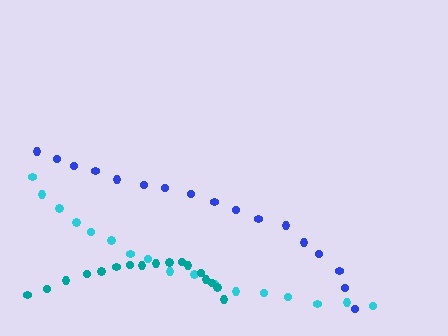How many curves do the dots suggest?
There are 3 distinct paths.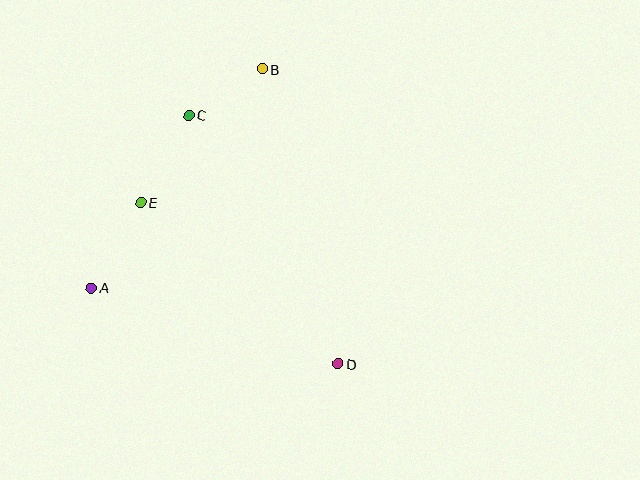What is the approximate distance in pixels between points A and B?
The distance between A and B is approximately 278 pixels.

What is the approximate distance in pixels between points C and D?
The distance between C and D is approximately 290 pixels.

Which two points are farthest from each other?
Points B and D are farthest from each other.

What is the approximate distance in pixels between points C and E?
The distance between C and E is approximately 100 pixels.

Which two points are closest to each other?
Points B and C are closest to each other.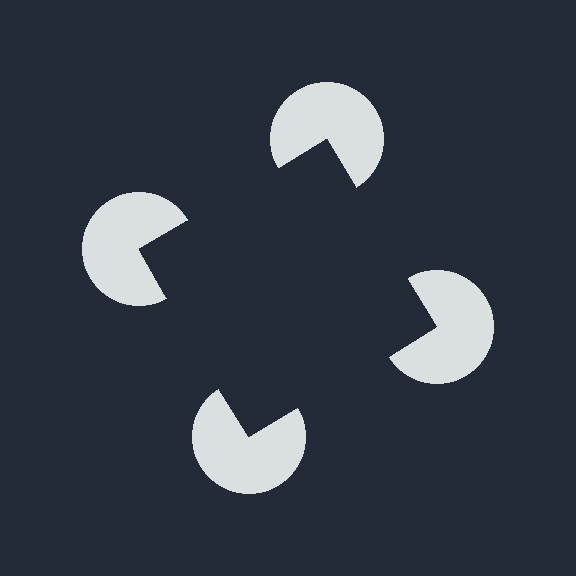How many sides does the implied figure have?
4 sides.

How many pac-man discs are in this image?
There are 4 — one at each vertex of the illusory square.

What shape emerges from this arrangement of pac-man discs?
An illusory square — its edges are inferred from the aligned wedge cuts in the pac-man discs, not physically drawn.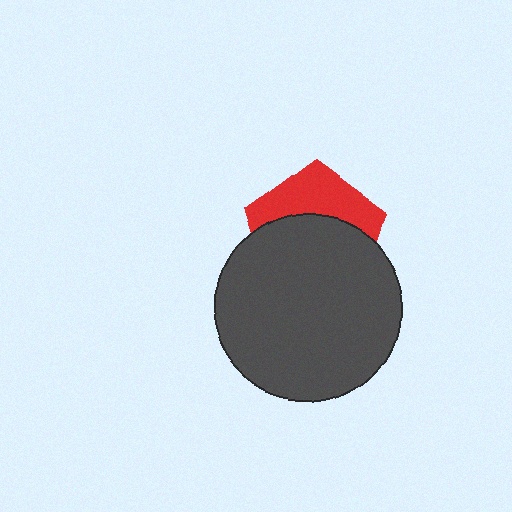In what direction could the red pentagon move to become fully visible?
The red pentagon could move up. That would shift it out from behind the dark gray circle entirely.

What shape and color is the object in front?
The object in front is a dark gray circle.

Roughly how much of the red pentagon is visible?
A small part of it is visible (roughly 39%).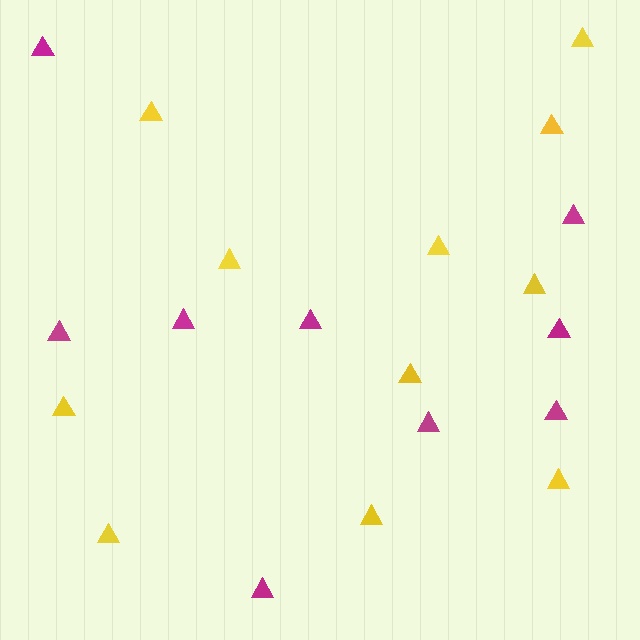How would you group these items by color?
There are 2 groups: one group of yellow triangles (11) and one group of magenta triangles (9).